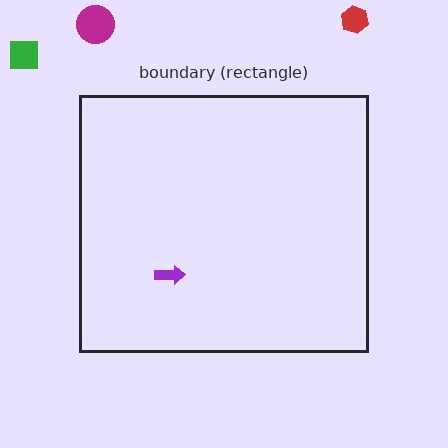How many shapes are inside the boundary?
1 inside, 3 outside.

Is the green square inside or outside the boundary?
Outside.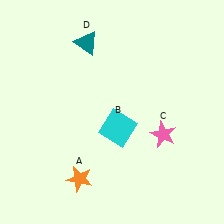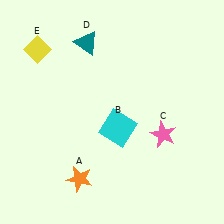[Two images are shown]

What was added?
A yellow diamond (E) was added in Image 2.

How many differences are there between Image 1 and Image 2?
There is 1 difference between the two images.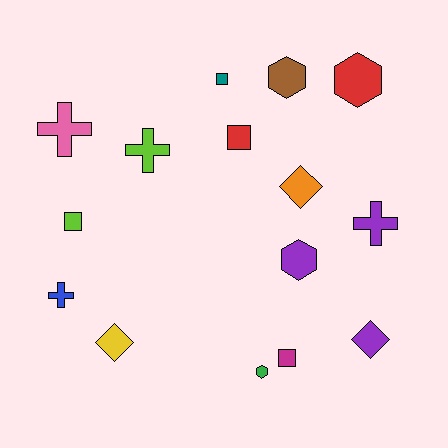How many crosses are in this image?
There are 4 crosses.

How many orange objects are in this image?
There is 1 orange object.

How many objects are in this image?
There are 15 objects.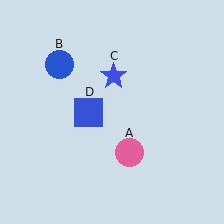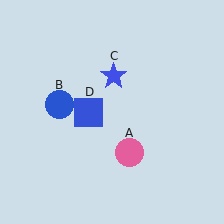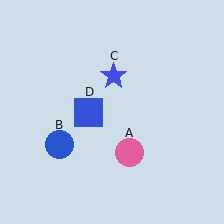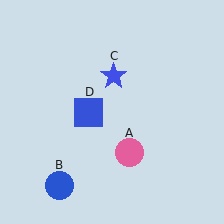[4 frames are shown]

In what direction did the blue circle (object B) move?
The blue circle (object B) moved down.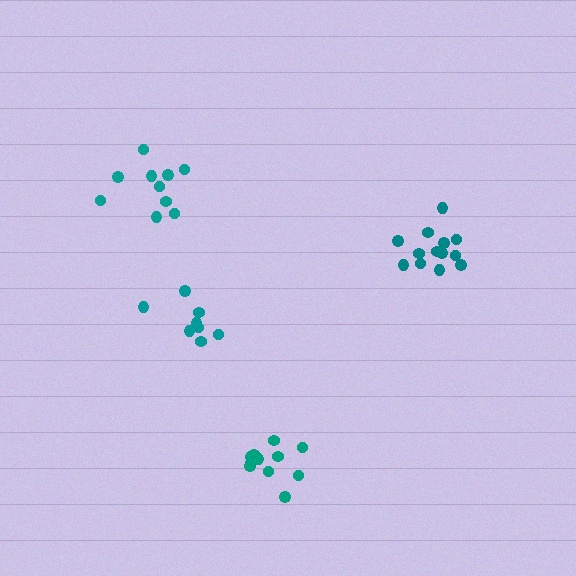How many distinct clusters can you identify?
There are 4 distinct clusters.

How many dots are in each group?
Group 1: 11 dots, Group 2: 13 dots, Group 3: 8 dots, Group 4: 10 dots (42 total).